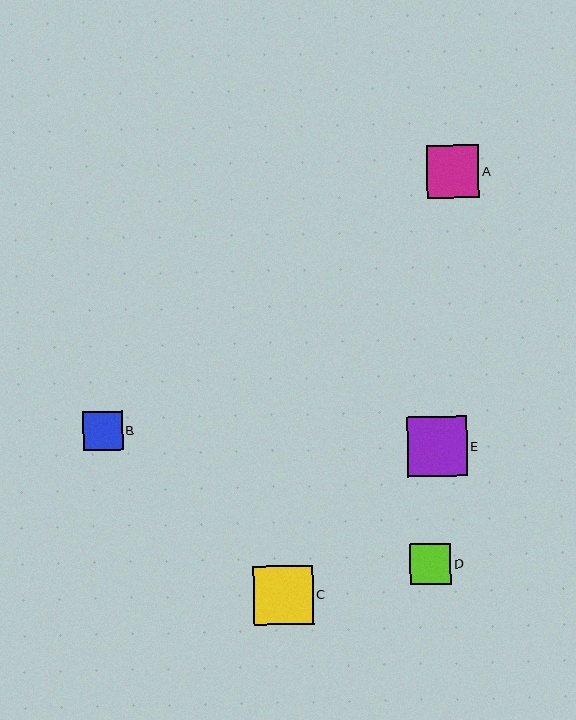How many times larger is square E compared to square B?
Square E is approximately 1.5 times the size of square B.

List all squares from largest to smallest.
From largest to smallest: E, C, A, D, B.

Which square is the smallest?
Square B is the smallest with a size of approximately 40 pixels.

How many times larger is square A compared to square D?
Square A is approximately 1.3 times the size of square D.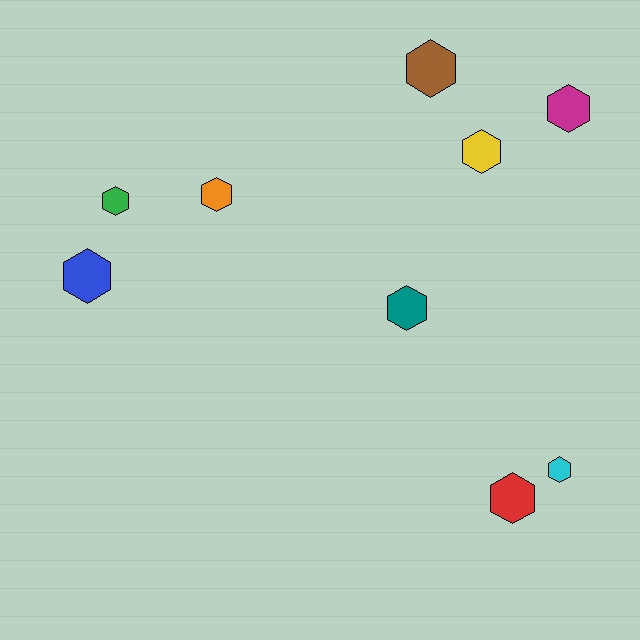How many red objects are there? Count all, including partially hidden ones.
There is 1 red object.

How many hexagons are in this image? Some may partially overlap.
There are 9 hexagons.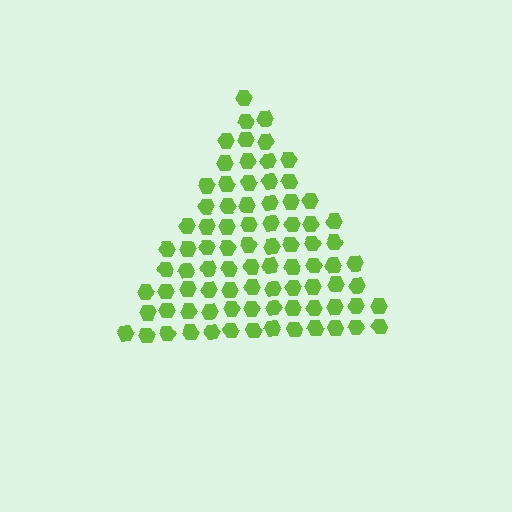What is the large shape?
The large shape is a triangle.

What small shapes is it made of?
It is made of small hexagons.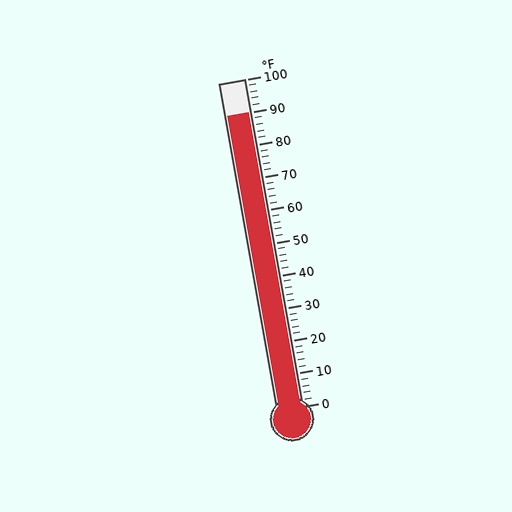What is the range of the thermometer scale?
The thermometer scale ranges from 0°F to 100°F.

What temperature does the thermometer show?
The thermometer shows approximately 90°F.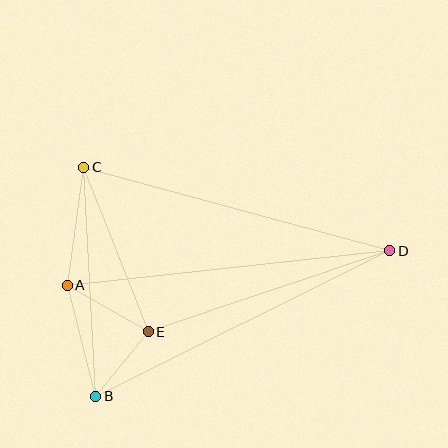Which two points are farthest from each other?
Points B and D are farthest from each other.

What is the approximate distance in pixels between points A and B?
The distance between A and B is approximately 115 pixels.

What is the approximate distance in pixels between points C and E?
The distance between C and E is approximately 177 pixels.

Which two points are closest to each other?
Points B and E are closest to each other.